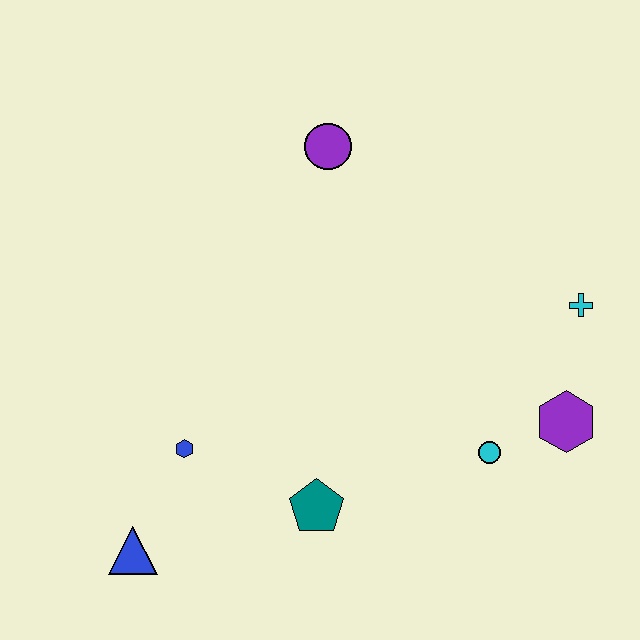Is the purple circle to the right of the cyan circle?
No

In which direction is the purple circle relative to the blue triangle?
The purple circle is above the blue triangle.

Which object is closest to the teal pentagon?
The blue hexagon is closest to the teal pentagon.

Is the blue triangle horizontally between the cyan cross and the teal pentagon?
No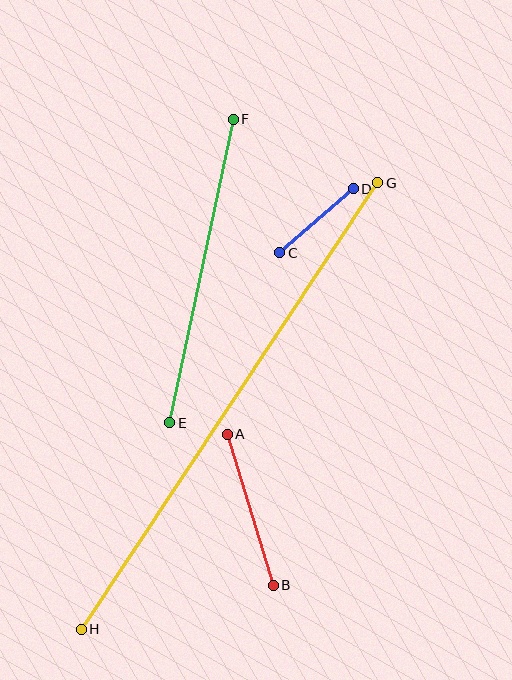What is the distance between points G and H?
The distance is approximately 536 pixels.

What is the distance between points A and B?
The distance is approximately 158 pixels.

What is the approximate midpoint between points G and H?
The midpoint is at approximately (230, 406) pixels.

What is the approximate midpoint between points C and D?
The midpoint is at approximately (317, 221) pixels.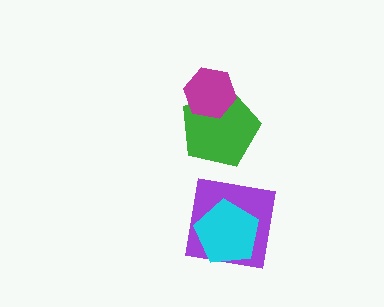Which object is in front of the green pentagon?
The magenta hexagon is in front of the green pentagon.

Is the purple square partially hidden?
Yes, it is partially covered by another shape.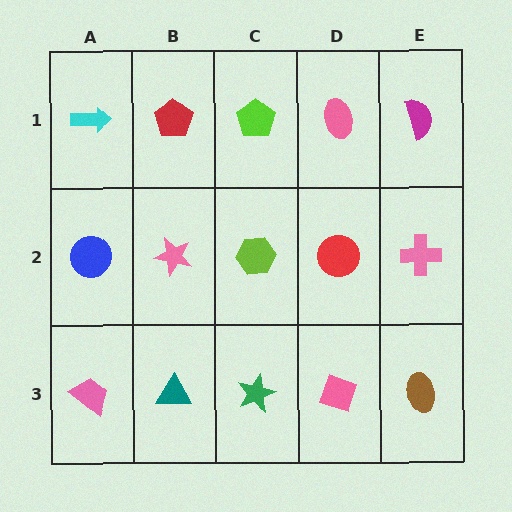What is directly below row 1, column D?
A red circle.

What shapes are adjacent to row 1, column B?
A pink star (row 2, column B), a cyan arrow (row 1, column A), a lime pentagon (row 1, column C).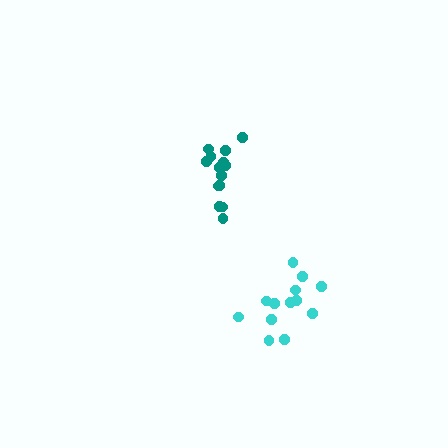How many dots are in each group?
Group 1: 14 dots, Group 2: 13 dots (27 total).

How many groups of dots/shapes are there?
There are 2 groups.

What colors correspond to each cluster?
The clusters are colored: teal, cyan.